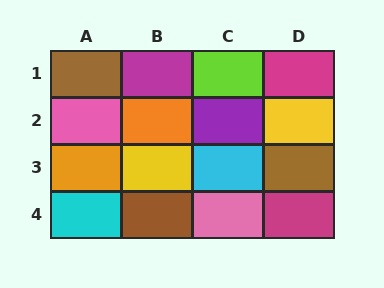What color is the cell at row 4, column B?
Brown.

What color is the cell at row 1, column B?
Magenta.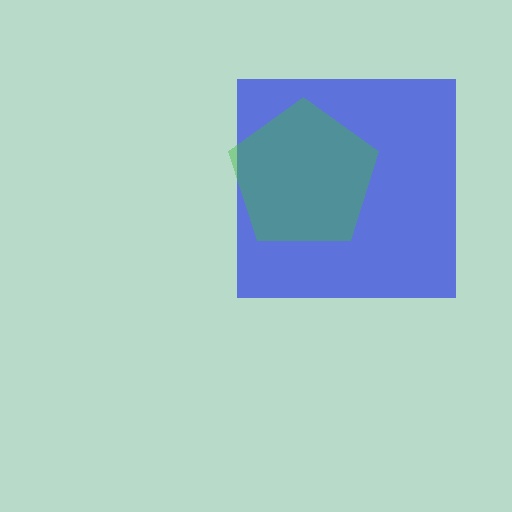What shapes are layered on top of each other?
The layered shapes are: a blue square, a green pentagon.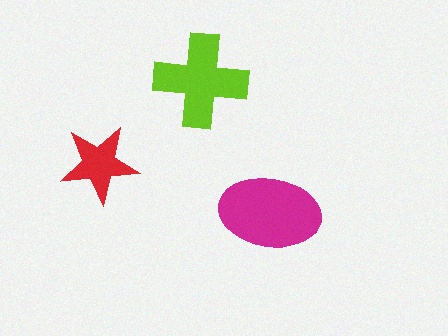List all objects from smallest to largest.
The red star, the lime cross, the magenta ellipse.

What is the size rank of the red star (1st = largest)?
3rd.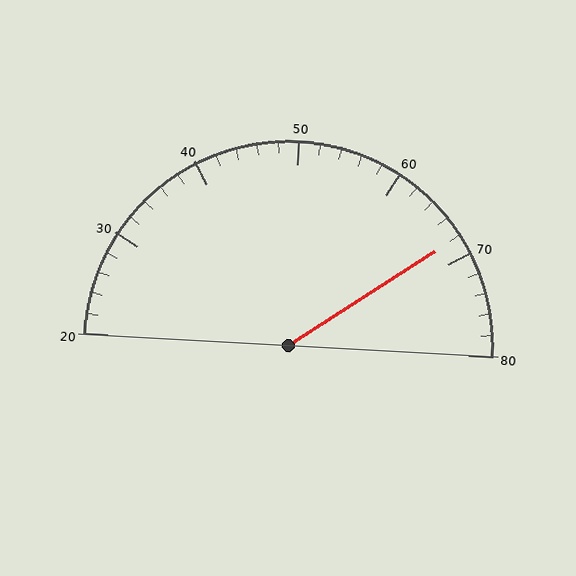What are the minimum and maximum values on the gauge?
The gauge ranges from 20 to 80.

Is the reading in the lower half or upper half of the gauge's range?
The reading is in the upper half of the range (20 to 80).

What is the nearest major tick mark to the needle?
The nearest major tick mark is 70.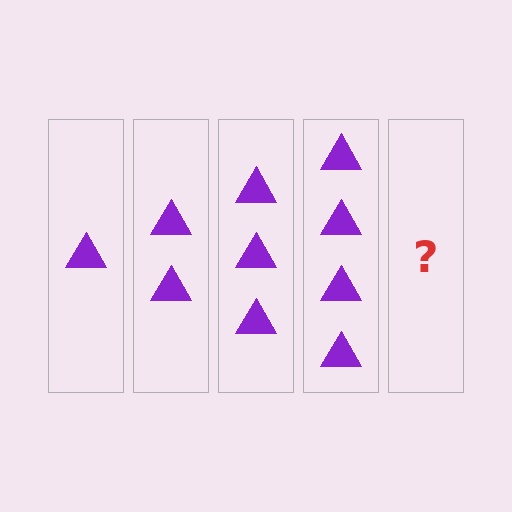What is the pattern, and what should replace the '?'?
The pattern is that each step adds one more triangle. The '?' should be 5 triangles.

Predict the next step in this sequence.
The next step is 5 triangles.